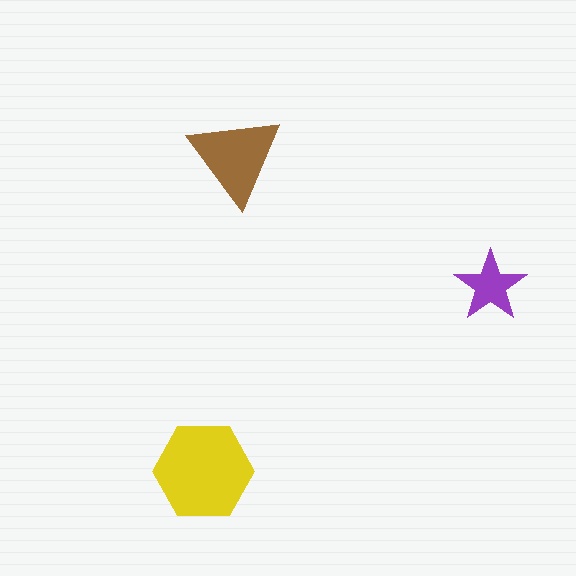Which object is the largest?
The yellow hexagon.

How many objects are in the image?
There are 3 objects in the image.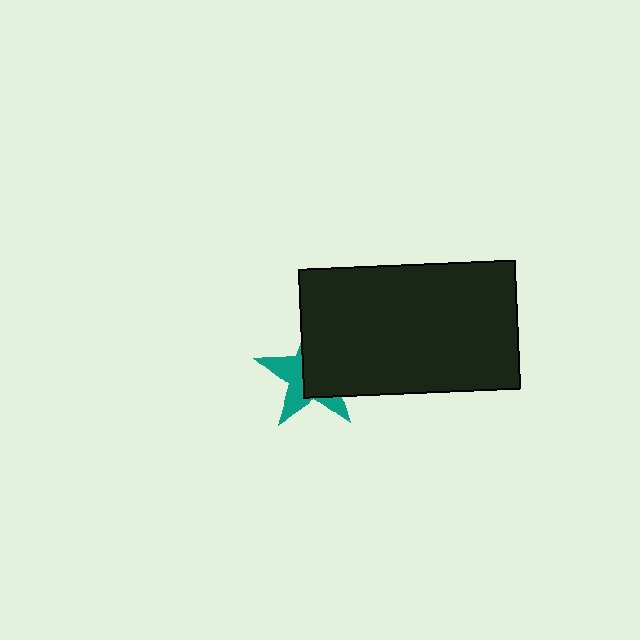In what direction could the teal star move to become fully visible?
The teal star could move left. That would shift it out from behind the black rectangle entirely.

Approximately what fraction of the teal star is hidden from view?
Roughly 57% of the teal star is hidden behind the black rectangle.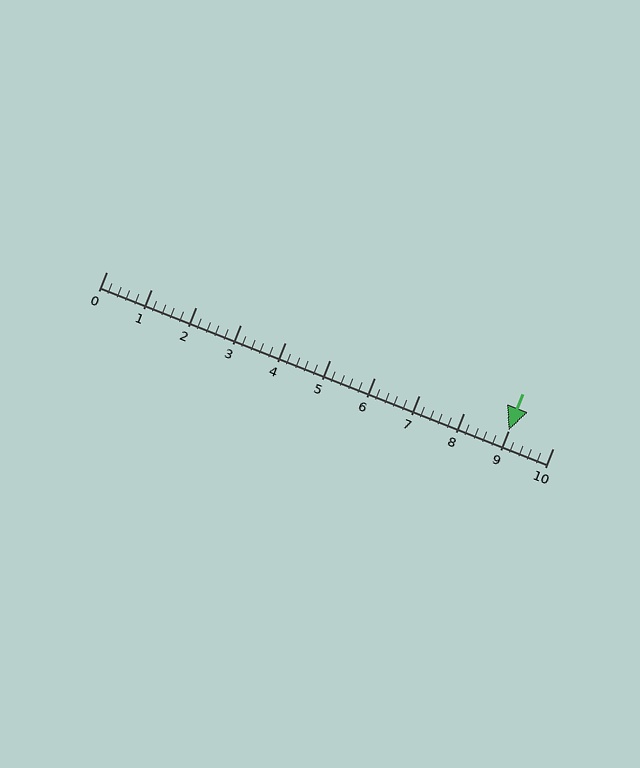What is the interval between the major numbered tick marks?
The major tick marks are spaced 1 units apart.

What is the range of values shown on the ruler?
The ruler shows values from 0 to 10.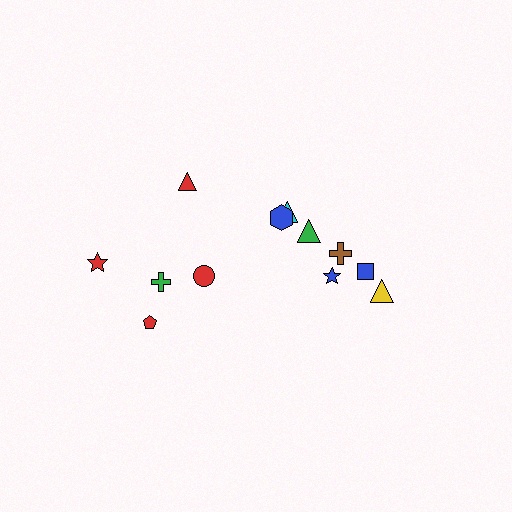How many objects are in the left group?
There are 5 objects.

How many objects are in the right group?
There are 7 objects.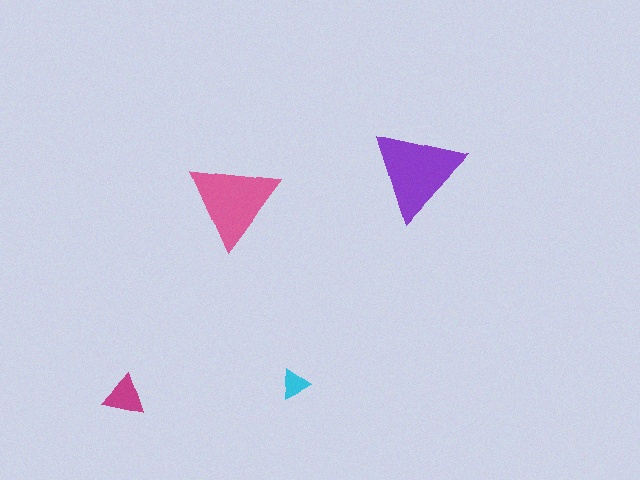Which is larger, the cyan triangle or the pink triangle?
The pink one.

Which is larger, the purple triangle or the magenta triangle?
The purple one.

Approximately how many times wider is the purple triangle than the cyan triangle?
About 3 times wider.